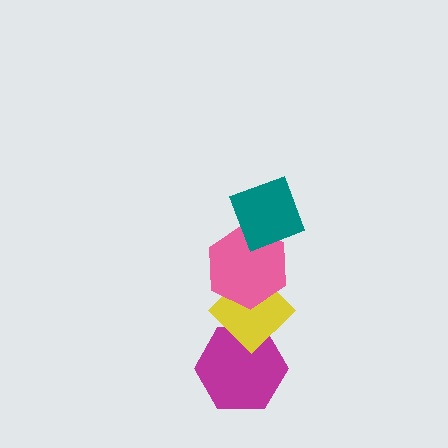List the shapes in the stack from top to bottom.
From top to bottom: the teal diamond, the pink hexagon, the yellow diamond, the magenta hexagon.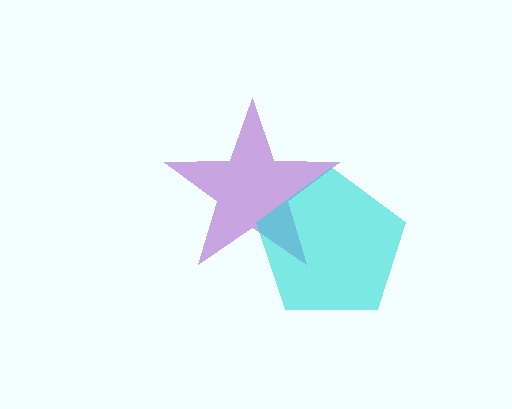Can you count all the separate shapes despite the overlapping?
Yes, there are 2 separate shapes.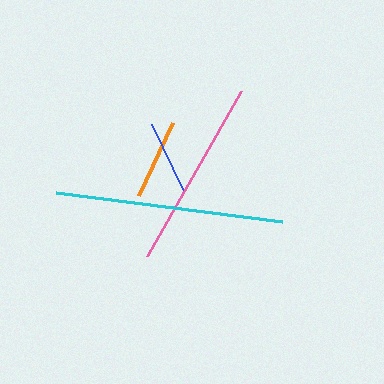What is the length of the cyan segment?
The cyan segment is approximately 228 pixels long.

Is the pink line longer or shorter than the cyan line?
The cyan line is longer than the pink line.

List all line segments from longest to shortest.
From longest to shortest: cyan, pink, orange, blue.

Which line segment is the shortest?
The blue line is the shortest at approximately 75 pixels.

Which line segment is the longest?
The cyan line is the longest at approximately 228 pixels.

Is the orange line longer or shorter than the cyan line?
The cyan line is longer than the orange line.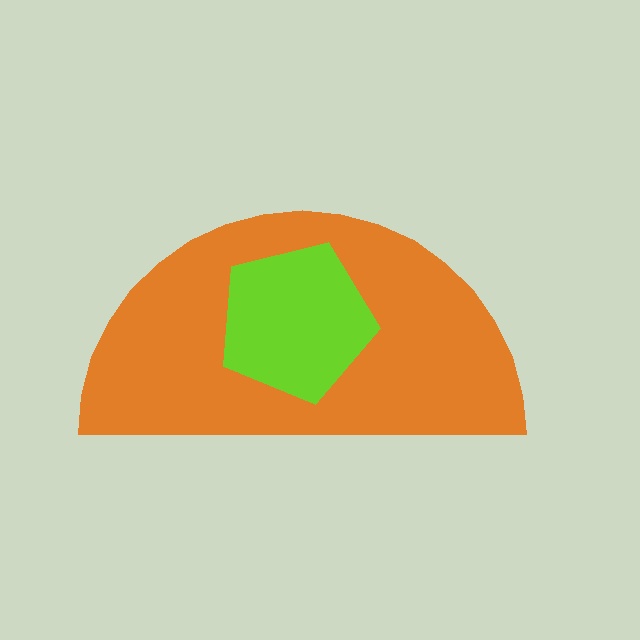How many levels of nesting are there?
2.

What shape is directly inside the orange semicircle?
The lime pentagon.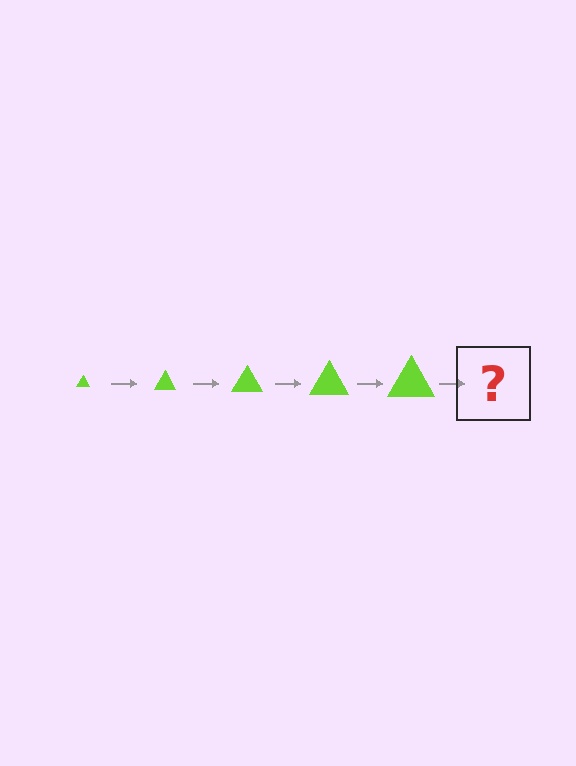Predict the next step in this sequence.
The next step is a lime triangle, larger than the previous one.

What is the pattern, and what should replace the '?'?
The pattern is that the triangle gets progressively larger each step. The '?' should be a lime triangle, larger than the previous one.